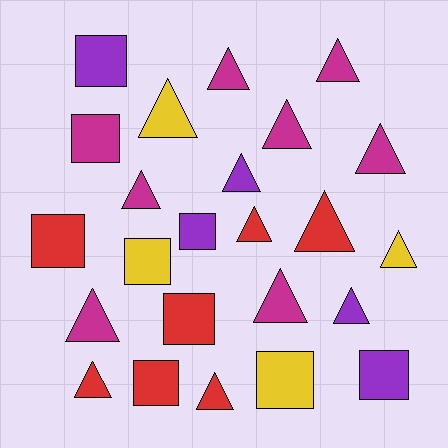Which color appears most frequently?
Magenta, with 8 objects.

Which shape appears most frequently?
Triangle, with 15 objects.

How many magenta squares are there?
There is 1 magenta square.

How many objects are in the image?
There are 24 objects.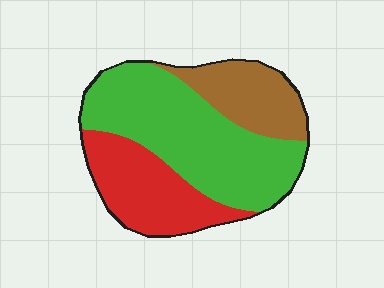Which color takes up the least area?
Brown, at roughly 20%.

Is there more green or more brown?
Green.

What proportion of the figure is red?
Red takes up about one quarter (1/4) of the figure.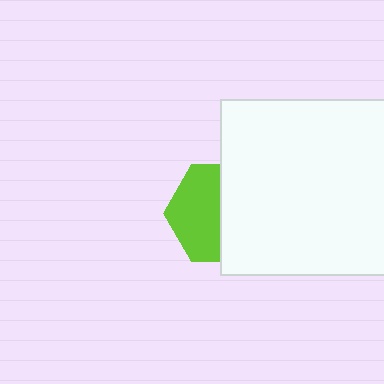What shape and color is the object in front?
The object in front is a white square.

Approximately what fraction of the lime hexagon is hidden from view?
Roughly 50% of the lime hexagon is hidden behind the white square.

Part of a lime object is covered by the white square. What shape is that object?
It is a hexagon.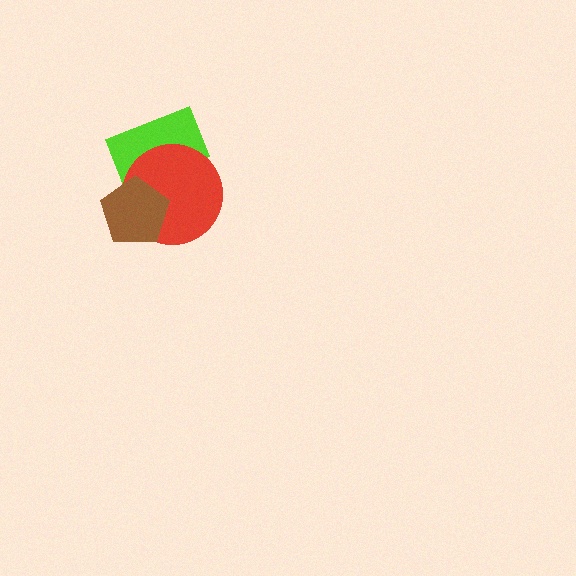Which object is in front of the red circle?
The brown pentagon is in front of the red circle.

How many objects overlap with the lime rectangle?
2 objects overlap with the lime rectangle.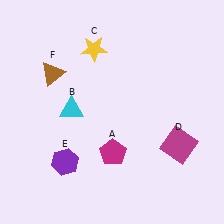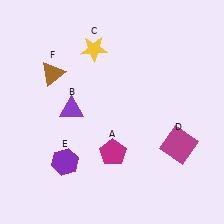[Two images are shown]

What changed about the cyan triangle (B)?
In Image 1, B is cyan. In Image 2, it changed to purple.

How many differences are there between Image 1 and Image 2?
There is 1 difference between the two images.